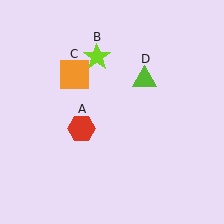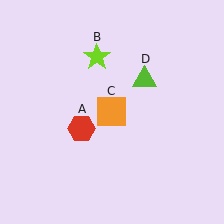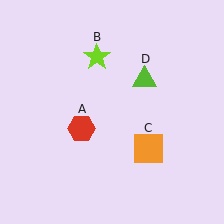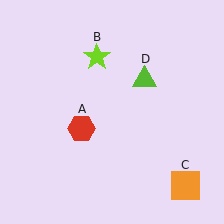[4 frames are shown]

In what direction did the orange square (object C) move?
The orange square (object C) moved down and to the right.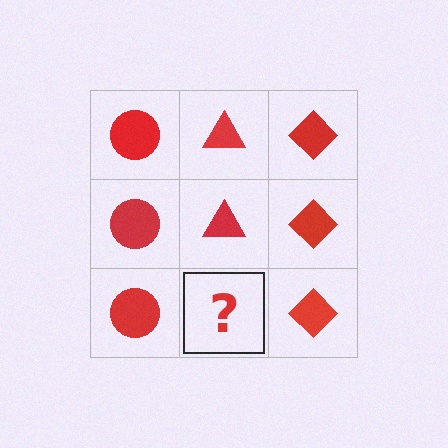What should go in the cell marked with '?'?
The missing cell should contain a red triangle.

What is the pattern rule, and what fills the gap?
The rule is that each column has a consistent shape. The gap should be filled with a red triangle.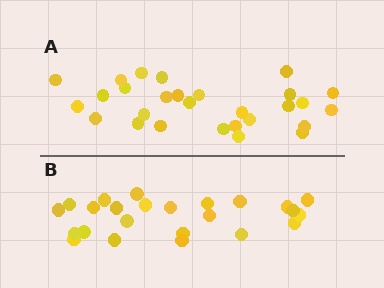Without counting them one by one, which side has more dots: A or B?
Region A (the top region) has more dots.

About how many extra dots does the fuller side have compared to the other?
Region A has about 4 more dots than region B.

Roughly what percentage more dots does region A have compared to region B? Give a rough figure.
About 15% more.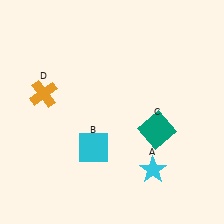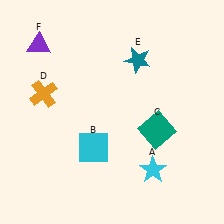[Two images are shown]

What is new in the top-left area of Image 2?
A purple triangle (F) was added in the top-left area of Image 2.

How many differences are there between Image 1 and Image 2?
There are 2 differences between the two images.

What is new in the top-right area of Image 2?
A teal star (E) was added in the top-right area of Image 2.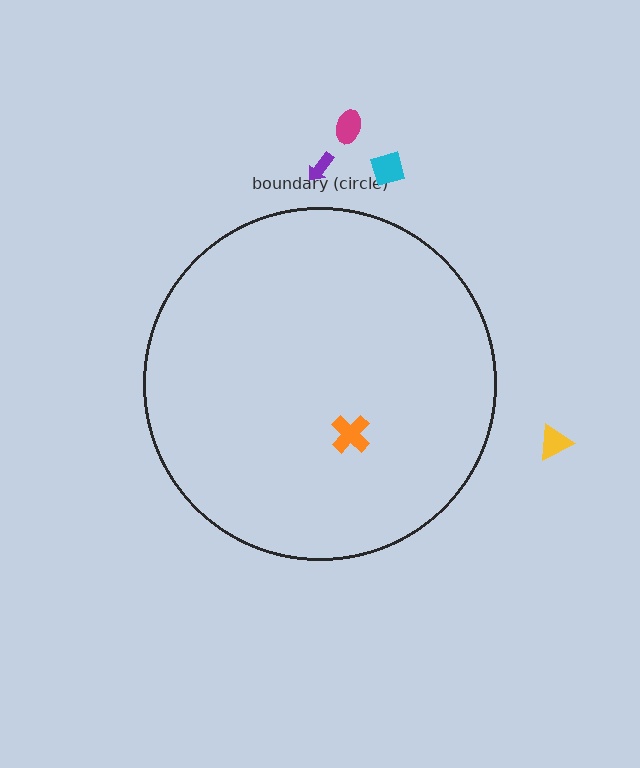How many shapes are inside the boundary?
1 inside, 4 outside.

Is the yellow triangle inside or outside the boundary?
Outside.